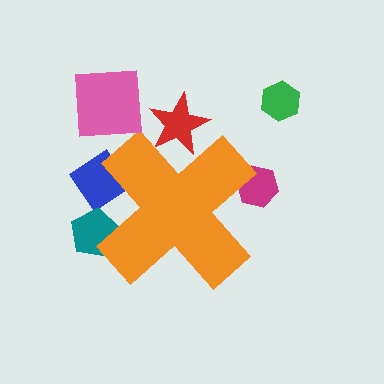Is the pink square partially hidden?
No, the pink square is fully visible.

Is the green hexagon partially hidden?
No, the green hexagon is fully visible.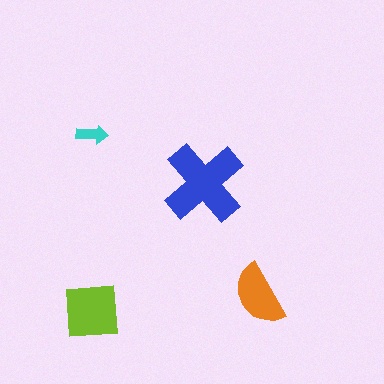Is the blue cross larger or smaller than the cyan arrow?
Larger.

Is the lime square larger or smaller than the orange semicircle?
Larger.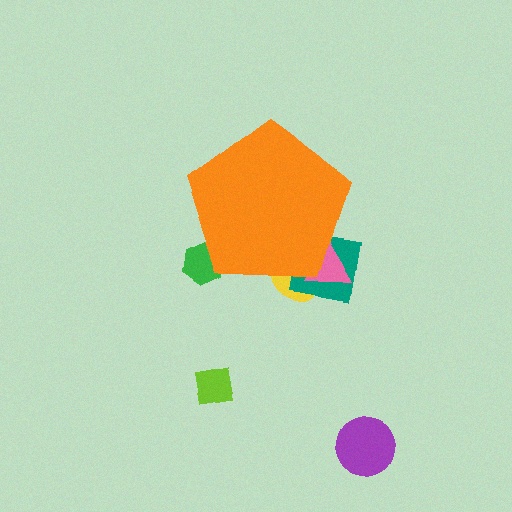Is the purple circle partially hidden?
No, the purple circle is fully visible.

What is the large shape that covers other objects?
An orange pentagon.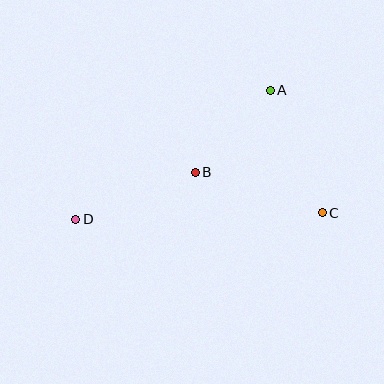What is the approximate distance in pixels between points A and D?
The distance between A and D is approximately 233 pixels.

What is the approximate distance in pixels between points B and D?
The distance between B and D is approximately 128 pixels.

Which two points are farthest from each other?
Points C and D are farthest from each other.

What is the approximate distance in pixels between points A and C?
The distance between A and C is approximately 133 pixels.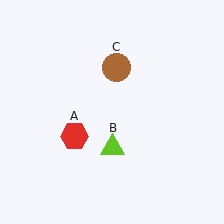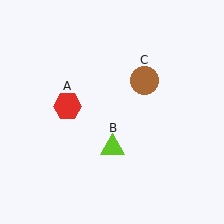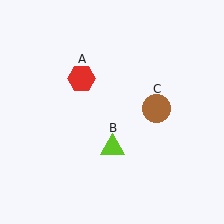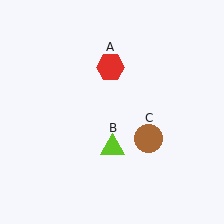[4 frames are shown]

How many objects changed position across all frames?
2 objects changed position: red hexagon (object A), brown circle (object C).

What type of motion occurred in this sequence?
The red hexagon (object A), brown circle (object C) rotated clockwise around the center of the scene.